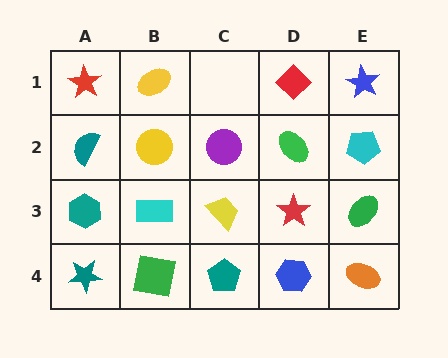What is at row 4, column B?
A green square.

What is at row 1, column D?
A red diamond.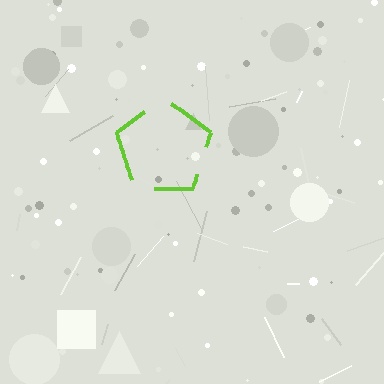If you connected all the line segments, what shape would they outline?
They would outline a pentagon.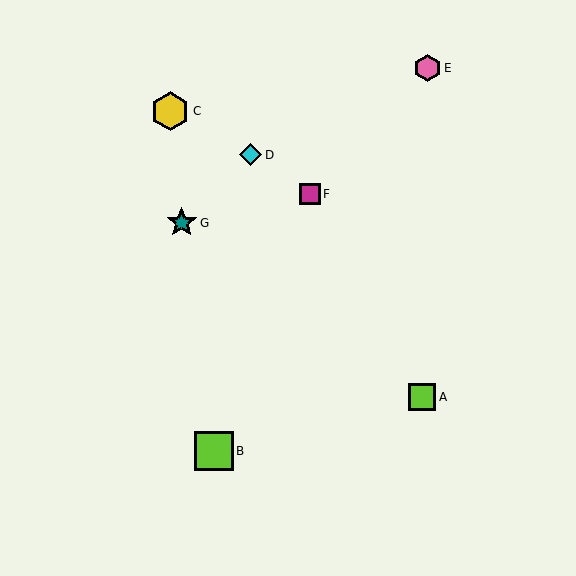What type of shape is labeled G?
Shape G is a teal star.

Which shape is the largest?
The lime square (labeled B) is the largest.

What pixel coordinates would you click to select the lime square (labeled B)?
Click at (214, 451) to select the lime square B.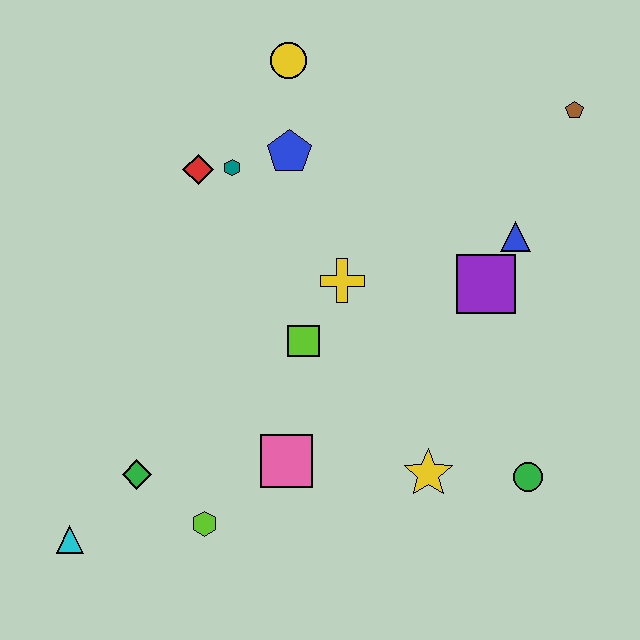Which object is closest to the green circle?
The yellow star is closest to the green circle.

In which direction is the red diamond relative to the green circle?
The red diamond is to the left of the green circle.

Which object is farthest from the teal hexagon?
The green circle is farthest from the teal hexagon.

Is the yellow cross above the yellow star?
Yes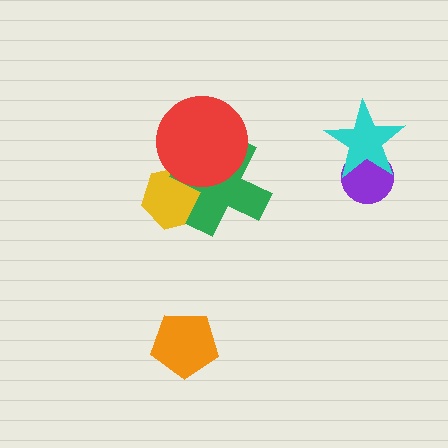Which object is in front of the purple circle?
The cyan star is in front of the purple circle.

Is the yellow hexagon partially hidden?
Yes, it is partially covered by another shape.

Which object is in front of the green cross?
The red circle is in front of the green cross.